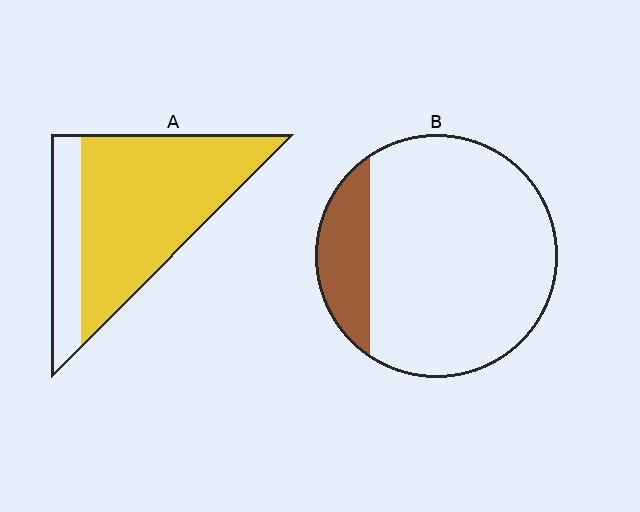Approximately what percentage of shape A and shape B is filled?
A is approximately 75% and B is approximately 15%.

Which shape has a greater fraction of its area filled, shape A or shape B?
Shape A.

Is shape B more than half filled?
No.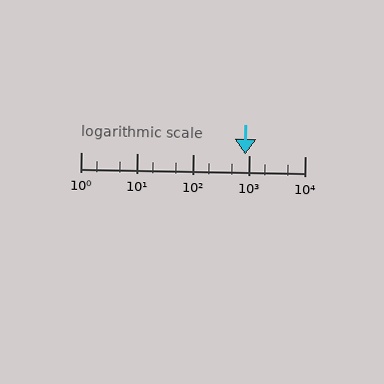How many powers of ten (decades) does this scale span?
The scale spans 4 decades, from 1 to 10000.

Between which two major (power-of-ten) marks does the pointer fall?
The pointer is between 100 and 1000.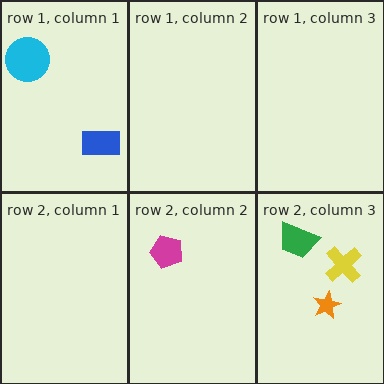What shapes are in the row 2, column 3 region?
The yellow cross, the green trapezoid, the orange star.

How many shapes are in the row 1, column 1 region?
2.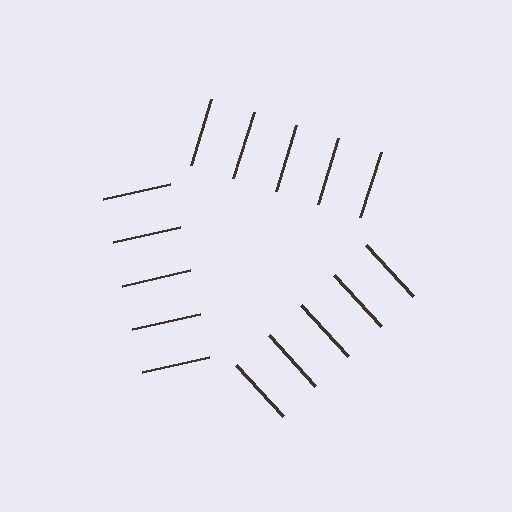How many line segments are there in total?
15 — 5 along each of the 3 edges.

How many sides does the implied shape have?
3 sides — the line-ends trace a triangle.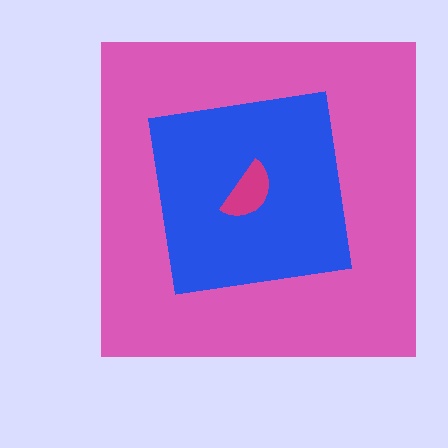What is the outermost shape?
The pink square.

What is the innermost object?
The magenta semicircle.